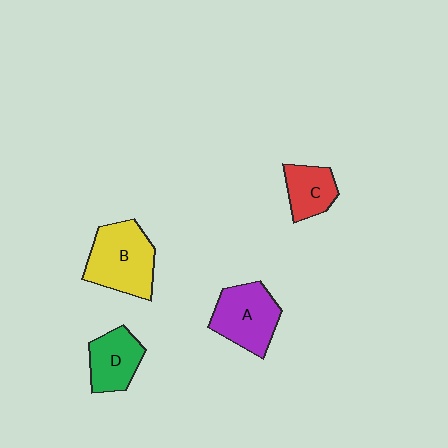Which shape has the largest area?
Shape B (yellow).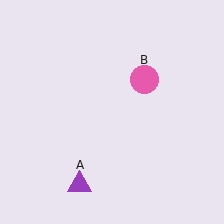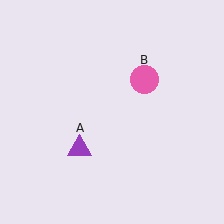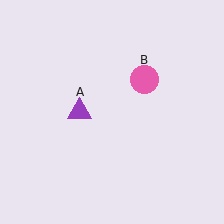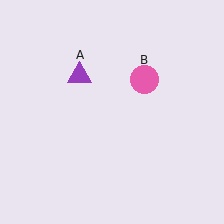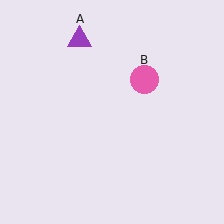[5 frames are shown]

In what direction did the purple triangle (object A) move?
The purple triangle (object A) moved up.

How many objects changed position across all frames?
1 object changed position: purple triangle (object A).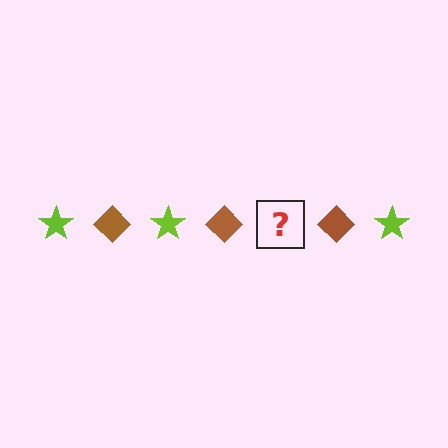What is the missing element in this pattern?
The missing element is a lime star.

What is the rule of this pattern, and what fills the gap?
The rule is that the pattern alternates between lime star and brown diamond. The gap should be filled with a lime star.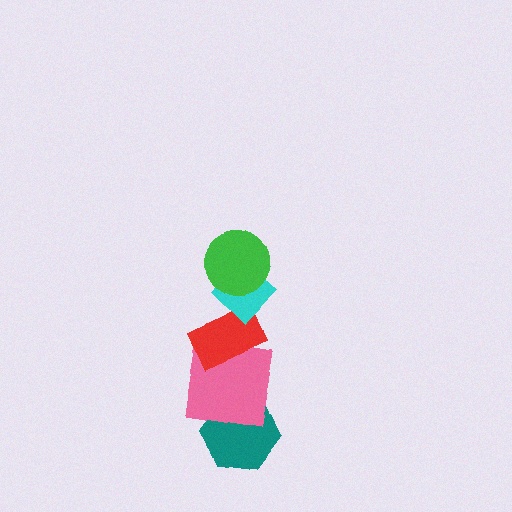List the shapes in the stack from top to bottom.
From top to bottom: the green circle, the cyan diamond, the red rectangle, the pink square, the teal hexagon.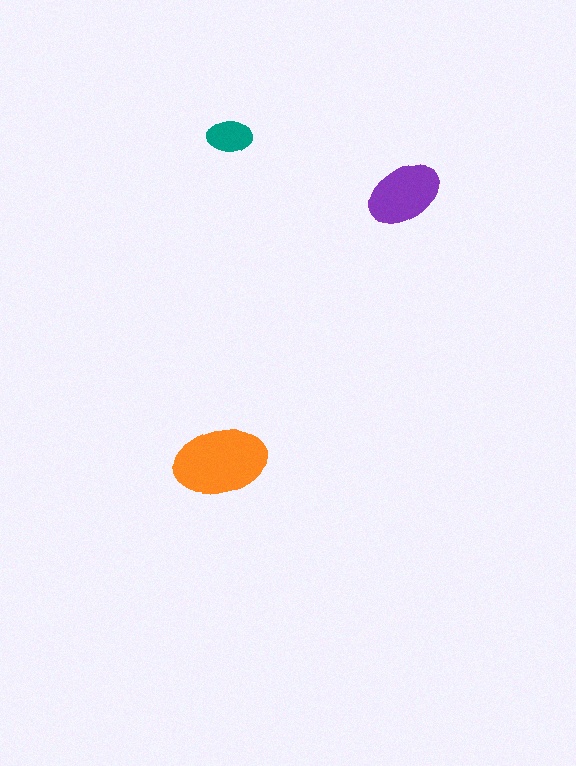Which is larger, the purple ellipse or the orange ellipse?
The orange one.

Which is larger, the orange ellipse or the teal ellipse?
The orange one.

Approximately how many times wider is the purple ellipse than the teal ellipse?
About 1.5 times wider.